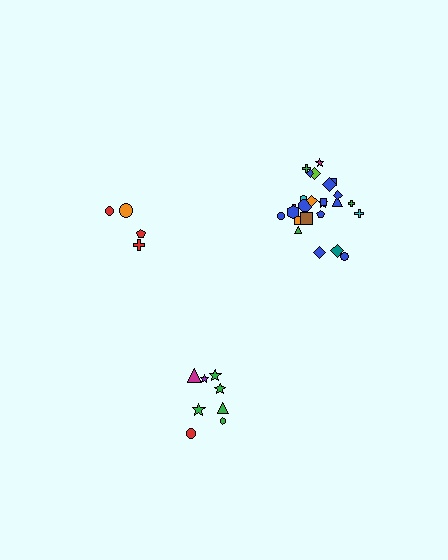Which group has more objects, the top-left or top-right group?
The top-right group.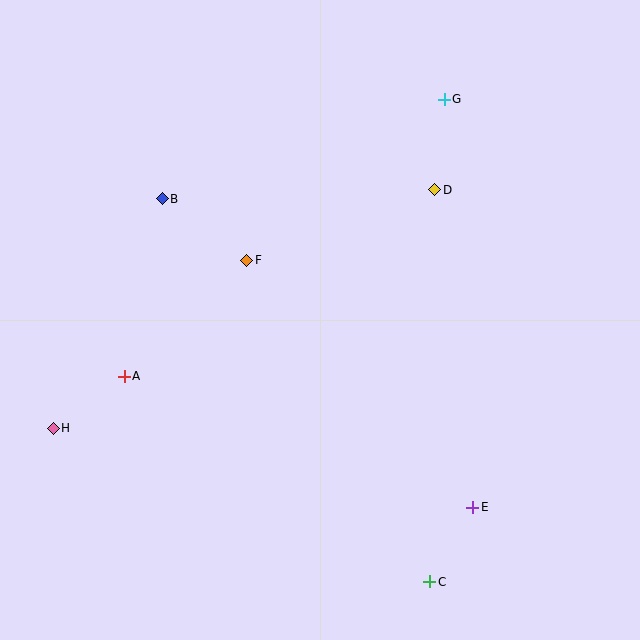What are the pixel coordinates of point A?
Point A is at (124, 376).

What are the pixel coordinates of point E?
Point E is at (473, 507).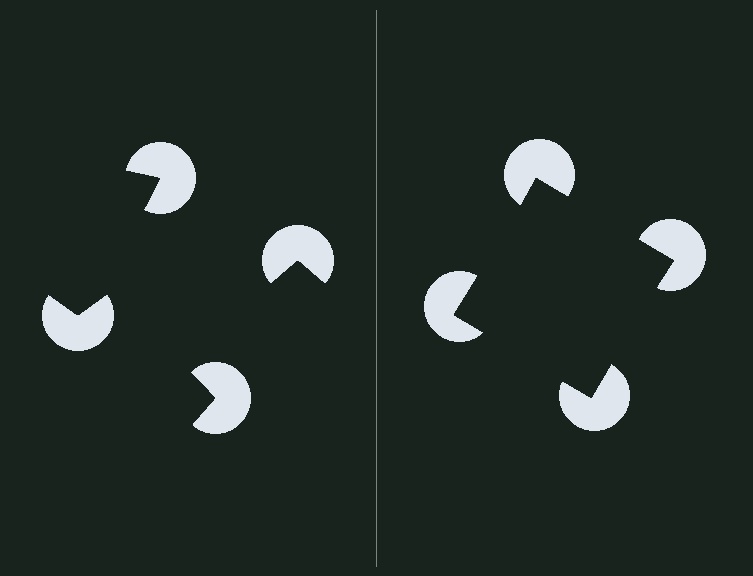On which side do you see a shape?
An illusory square appears on the right side. On the left side the wedge cuts are rotated, so no coherent shape forms.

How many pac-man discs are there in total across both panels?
8 — 4 on each side.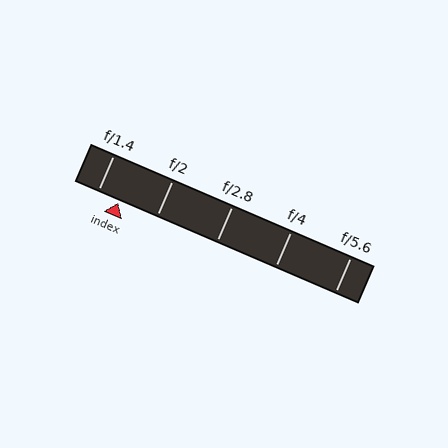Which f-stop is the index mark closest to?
The index mark is closest to f/1.4.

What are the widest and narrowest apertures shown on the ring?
The widest aperture shown is f/1.4 and the narrowest is f/5.6.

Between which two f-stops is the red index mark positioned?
The index mark is between f/1.4 and f/2.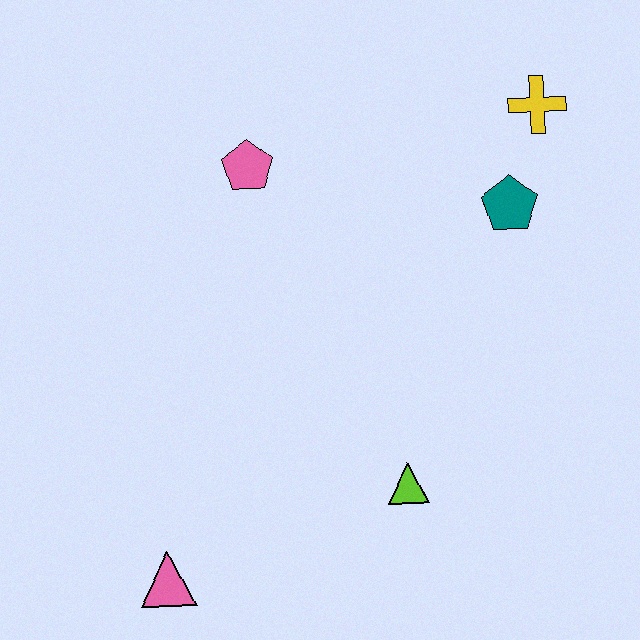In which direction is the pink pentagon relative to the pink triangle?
The pink pentagon is above the pink triangle.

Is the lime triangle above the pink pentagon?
No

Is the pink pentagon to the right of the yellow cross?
No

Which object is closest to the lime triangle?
The pink triangle is closest to the lime triangle.